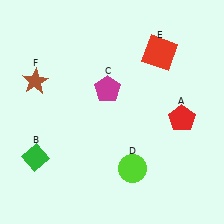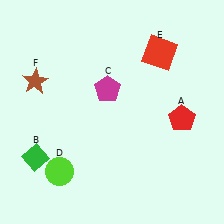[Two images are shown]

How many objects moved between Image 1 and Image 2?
1 object moved between the two images.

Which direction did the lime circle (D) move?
The lime circle (D) moved left.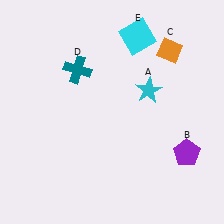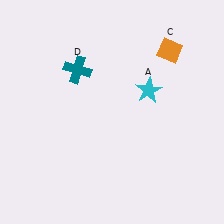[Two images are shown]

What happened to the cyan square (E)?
The cyan square (E) was removed in Image 2. It was in the top-right area of Image 1.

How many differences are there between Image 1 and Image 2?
There are 2 differences between the two images.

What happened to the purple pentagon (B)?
The purple pentagon (B) was removed in Image 2. It was in the bottom-right area of Image 1.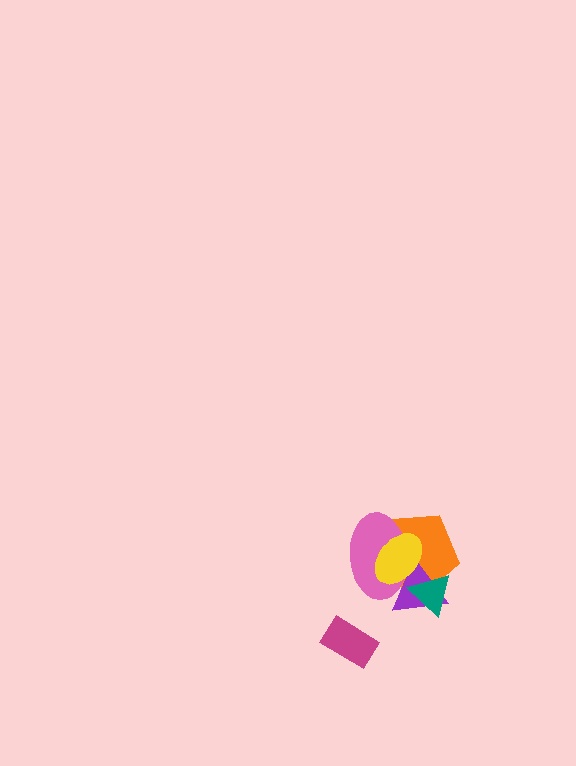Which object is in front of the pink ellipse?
The yellow ellipse is in front of the pink ellipse.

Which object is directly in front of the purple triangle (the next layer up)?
The teal triangle is directly in front of the purple triangle.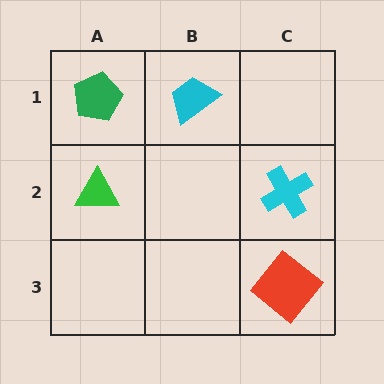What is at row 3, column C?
A red diamond.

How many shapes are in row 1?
2 shapes.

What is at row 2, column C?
A cyan cross.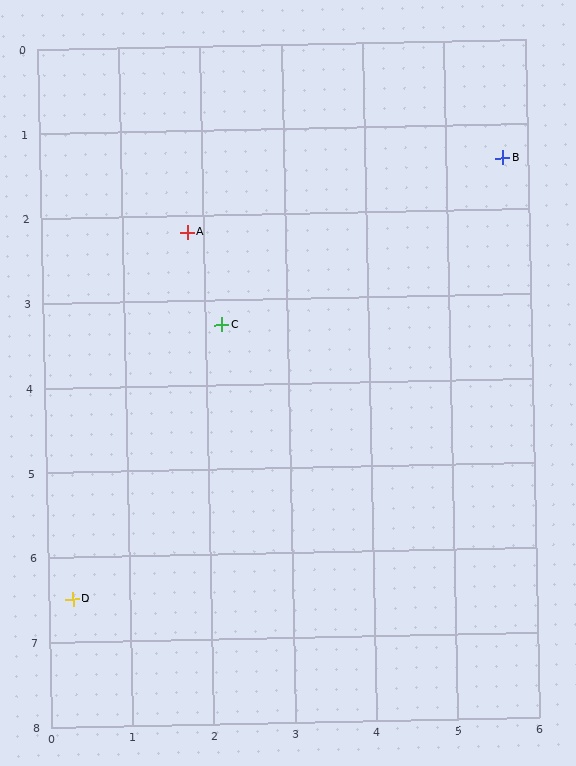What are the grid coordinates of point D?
Point D is at approximately (0.3, 6.5).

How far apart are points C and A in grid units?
Points C and A are about 1.2 grid units apart.